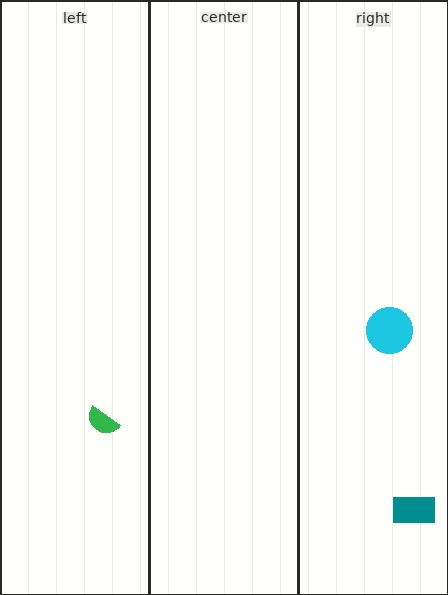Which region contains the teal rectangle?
The right region.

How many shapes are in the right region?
2.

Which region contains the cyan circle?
The right region.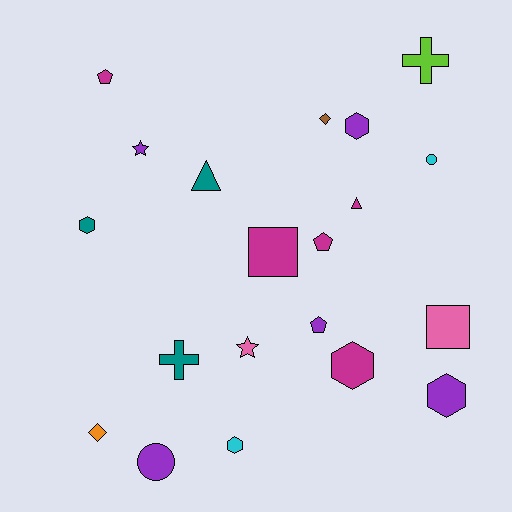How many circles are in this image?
There are 2 circles.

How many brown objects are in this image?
There is 1 brown object.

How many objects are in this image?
There are 20 objects.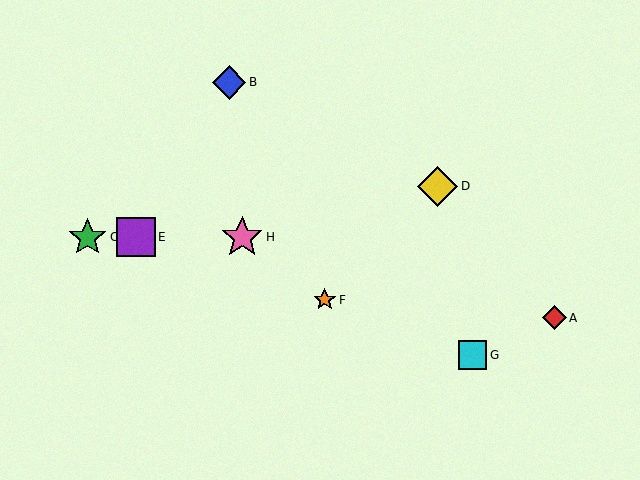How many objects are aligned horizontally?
3 objects (C, E, H) are aligned horizontally.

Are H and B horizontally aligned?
No, H is at y≈237 and B is at y≈82.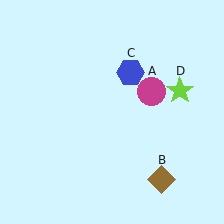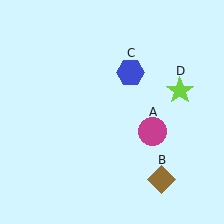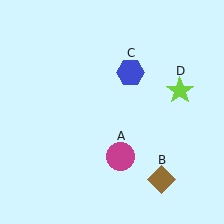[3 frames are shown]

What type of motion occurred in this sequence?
The magenta circle (object A) rotated clockwise around the center of the scene.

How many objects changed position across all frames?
1 object changed position: magenta circle (object A).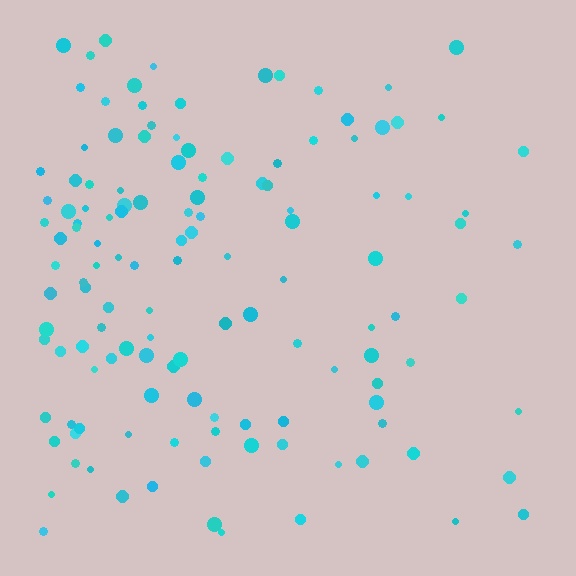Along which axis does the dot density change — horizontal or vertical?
Horizontal.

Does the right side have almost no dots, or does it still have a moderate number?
Still a moderate number, just noticeably fewer than the left.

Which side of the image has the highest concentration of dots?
The left.